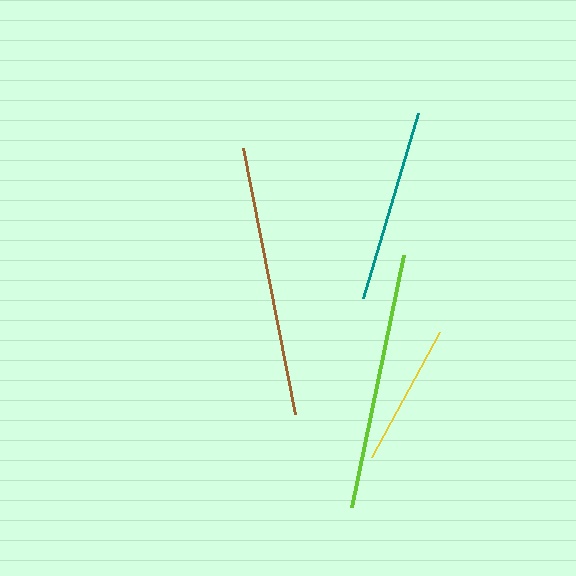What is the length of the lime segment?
The lime segment is approximately 257 pixels long.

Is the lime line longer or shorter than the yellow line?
The lime line is longer than the yellow line.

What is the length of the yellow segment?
The yellow segment is approximately 142 pixels long.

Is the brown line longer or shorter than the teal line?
The brown line is longer than the teal line.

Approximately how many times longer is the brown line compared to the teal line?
The brown line is approximately 1.4 times the length of the teal line.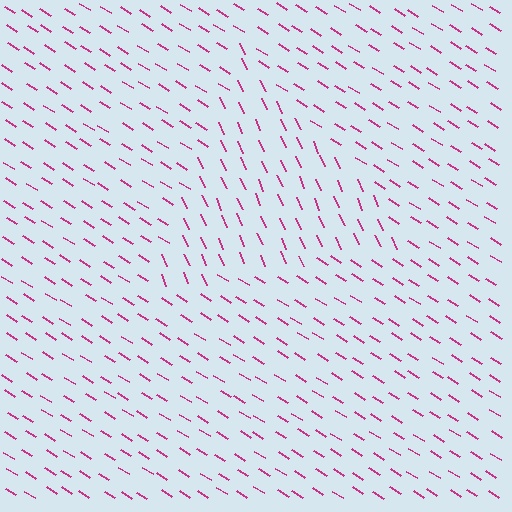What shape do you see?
I see a triangle.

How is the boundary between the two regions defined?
The boundary is defined purely by a change in line orientation (approximately 34 degrees difference). All lines are the same color and thickness.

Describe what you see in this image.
The image is filled with small magenta line segments. A triangle region in the image has lines oriented differently from the surrounding lines, creating a visible texture boundary.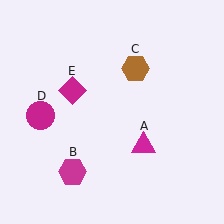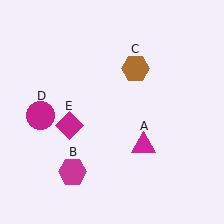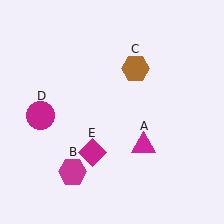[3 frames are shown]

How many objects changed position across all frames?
1 object changed position: magenta diamond (object E).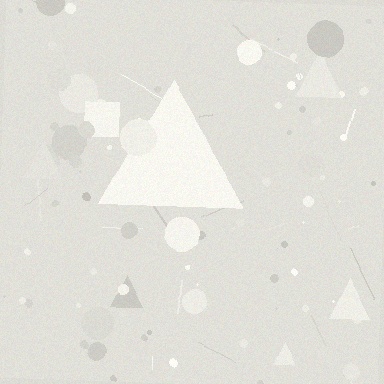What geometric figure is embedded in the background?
A triangle is embedded in the background.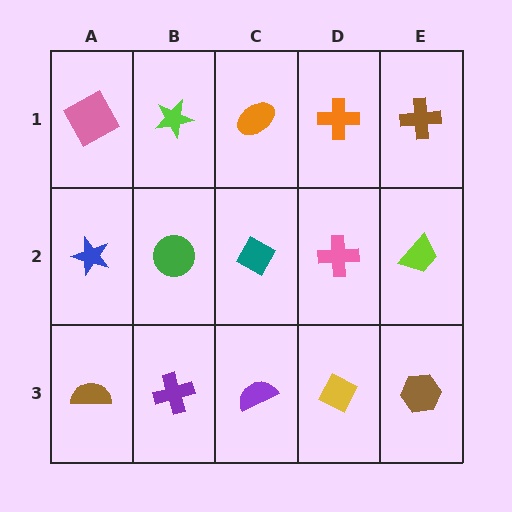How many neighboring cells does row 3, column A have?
2.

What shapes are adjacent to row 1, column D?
A pink cross (row 2, column D), an orange ellipse (row 1, column C), a brown cross (row 1, column E).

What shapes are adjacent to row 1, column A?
A blue star (row 2, column A), a lime star (row 1, column B).